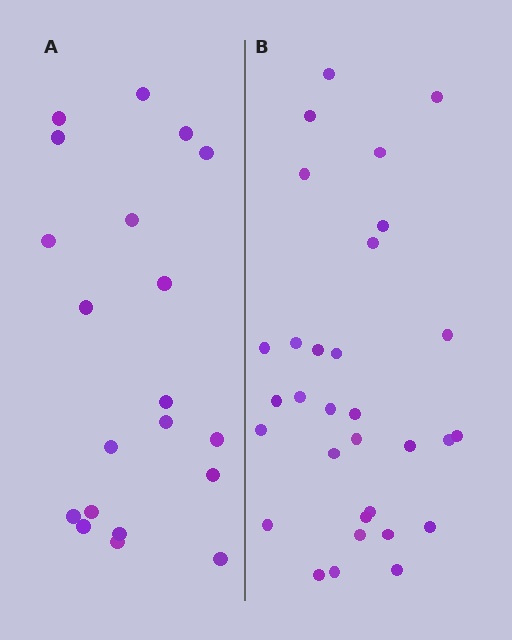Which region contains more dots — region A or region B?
Region B (the right region) has more dots.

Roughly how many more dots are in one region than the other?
Region B has roughly 12 or so more dots than region A.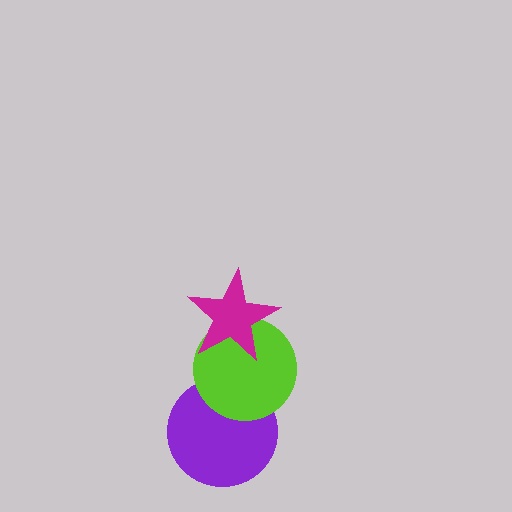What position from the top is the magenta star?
The magenta star is 1st from the top.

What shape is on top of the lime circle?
The magenta star is on top of the lime circle.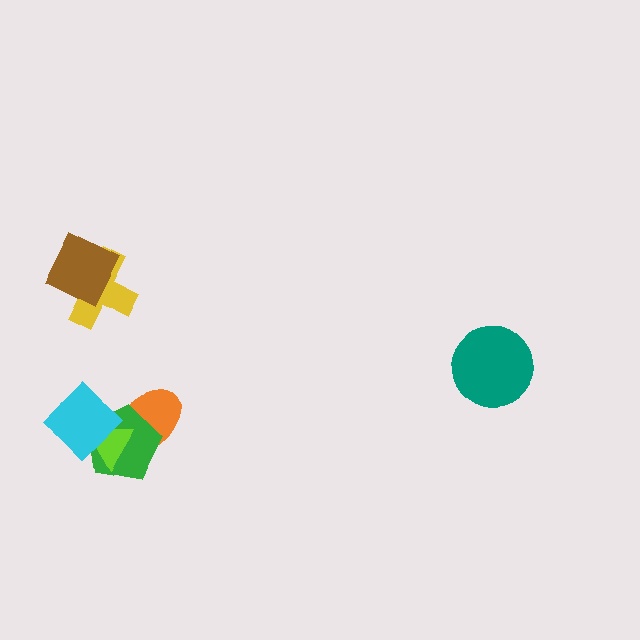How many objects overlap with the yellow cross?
1 object overlaps with the yellow cross.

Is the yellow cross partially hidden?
Yes, it is partially covered by another shape.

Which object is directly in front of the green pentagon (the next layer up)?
The lime triangle is directly in front of the green pentagon.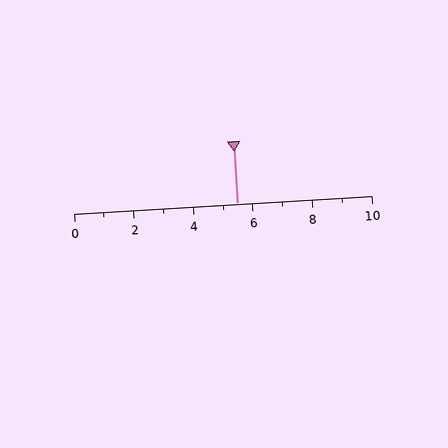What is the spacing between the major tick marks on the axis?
The major ticks are spaced 2 apart.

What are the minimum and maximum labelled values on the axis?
The axis runs from 0 to 10.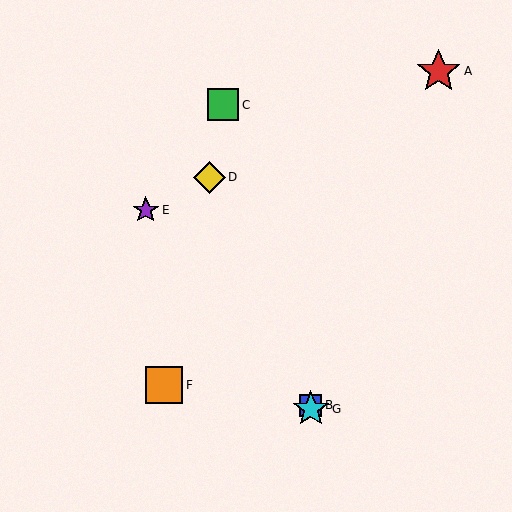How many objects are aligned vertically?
2 objects (B, G) are aligned vertically.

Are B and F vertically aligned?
No, B is at x≈311 and F is at x≈164.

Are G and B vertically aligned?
Yes, both are at x≈311.